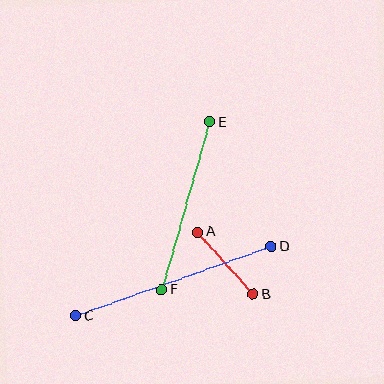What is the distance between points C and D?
The distance is approximately 207 pixels.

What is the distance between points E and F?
The distance is approximately 175 pixels.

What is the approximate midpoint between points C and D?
The midpoint is at approximately (173, 281) pixels.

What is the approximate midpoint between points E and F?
The midpoint is at approximately (186, 206) pixels.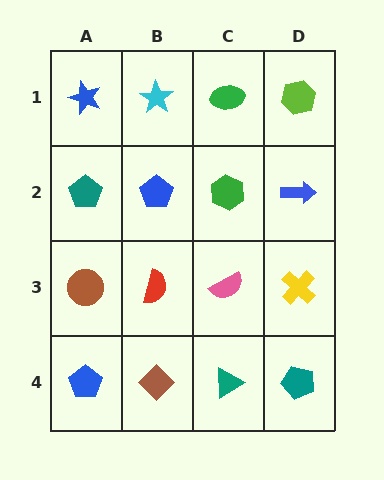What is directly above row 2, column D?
A lime hexagon.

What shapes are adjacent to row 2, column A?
A blue star (row 1, column A), a brown circle (row 3, column A), a blue pentagon (row 2, column B).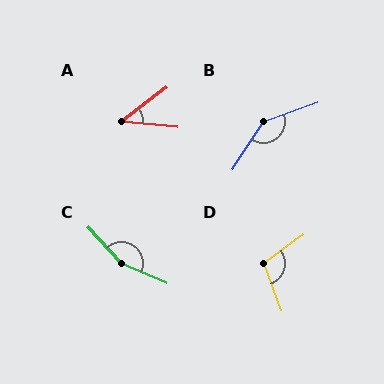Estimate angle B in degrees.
Approximately 143 degrees.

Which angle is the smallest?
A, at approximately 43 degrees.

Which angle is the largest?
C, at approximately 156 degrees.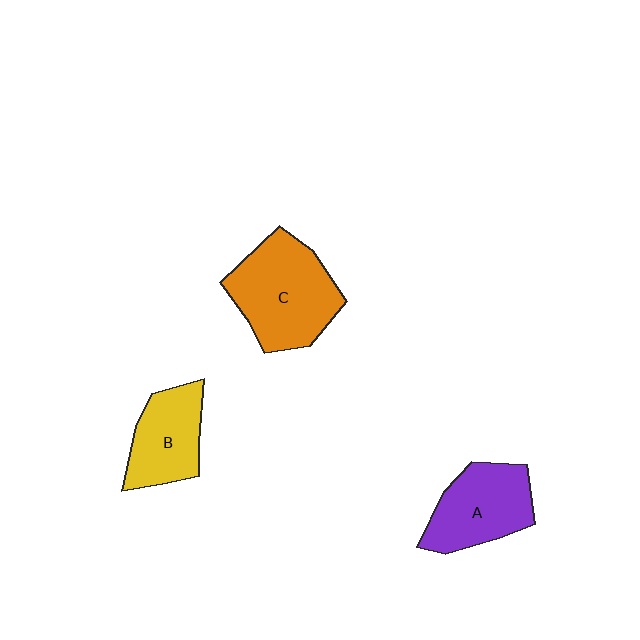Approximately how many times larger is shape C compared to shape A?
Approximately 1.3 times.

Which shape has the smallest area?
Shape B (yellow).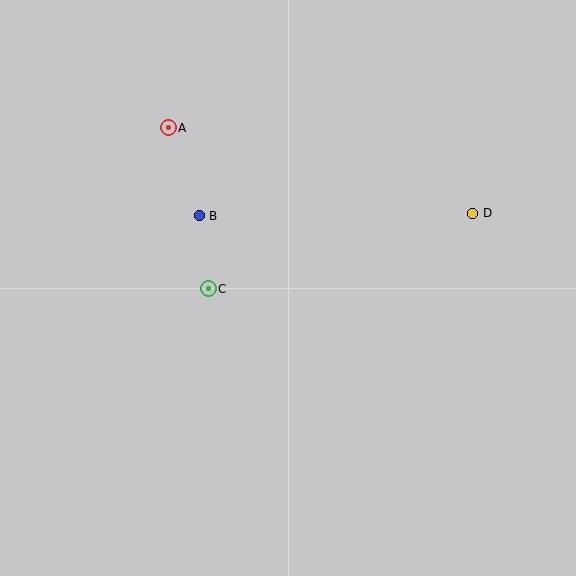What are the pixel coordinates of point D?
Point D is at (473, 213).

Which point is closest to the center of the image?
Point C at (208, 289) is closest to the center.